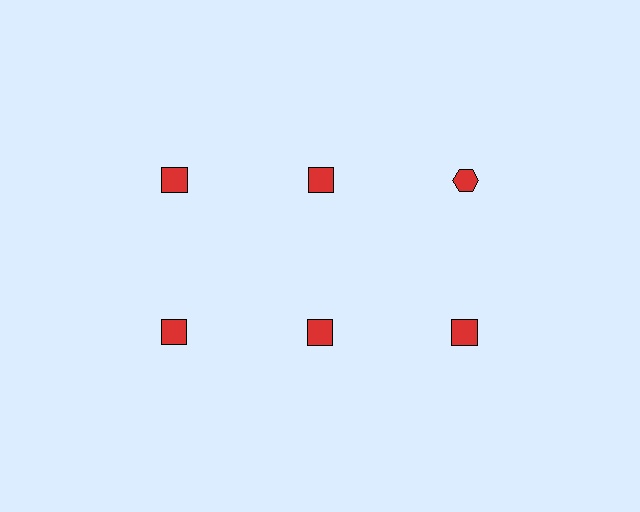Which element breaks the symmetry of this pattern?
The red hexagon in the top row, center column breaks the symmetry. All other shapes are red squares.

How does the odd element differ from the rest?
It has a different shape: hexagon instead of square.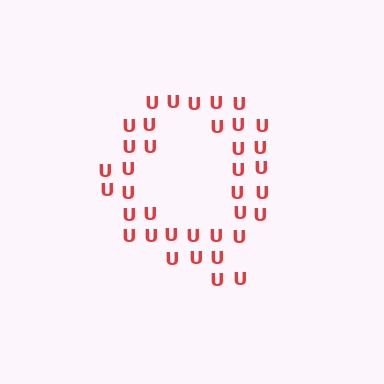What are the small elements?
The small elements are letter U's.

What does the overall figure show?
The overall figure shows the letter Q.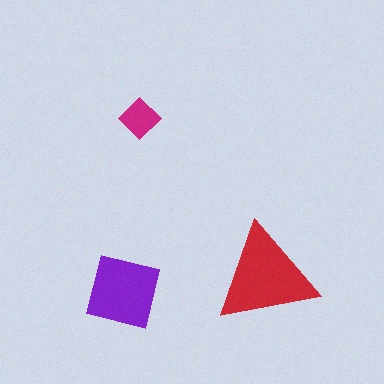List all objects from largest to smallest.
The red triangle, the purple square, the magenta diamond.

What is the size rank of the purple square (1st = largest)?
2nd.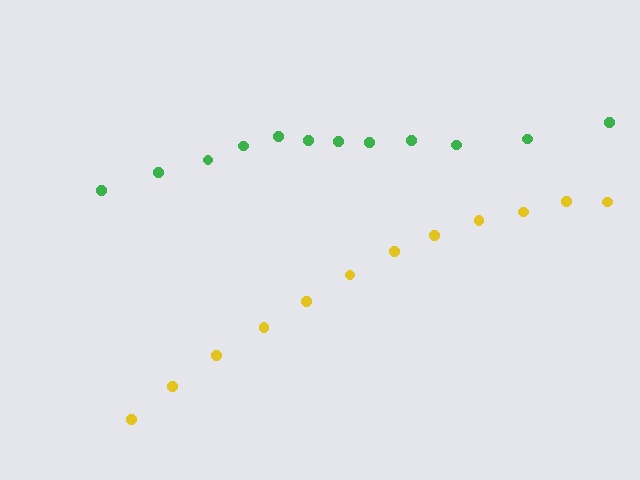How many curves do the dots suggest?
There are 2 distinct paths.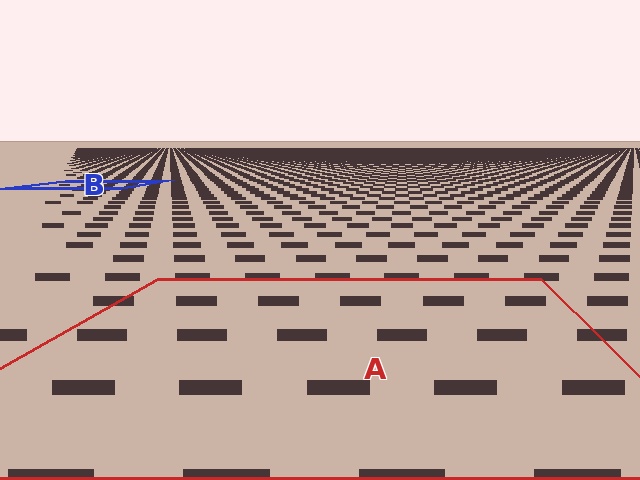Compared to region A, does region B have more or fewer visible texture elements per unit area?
Region B has more texture elements per unit area — they are packed more densely because it is farther away.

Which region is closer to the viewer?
Region A is closer. The texture elements there are larger and more spread out.